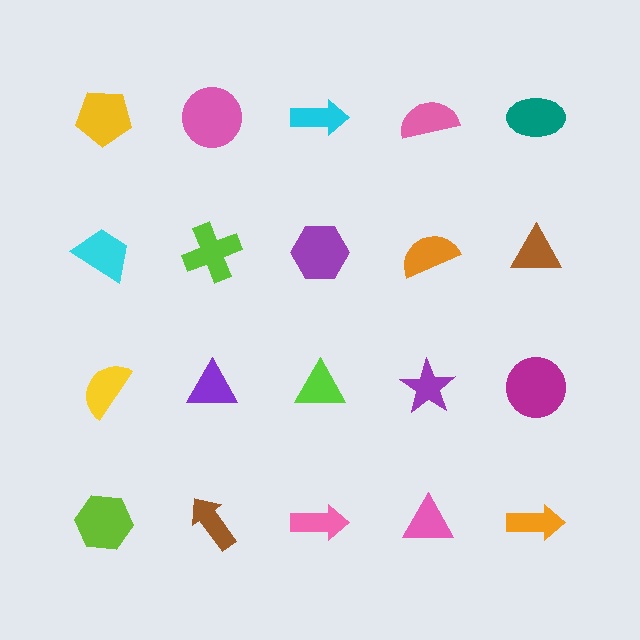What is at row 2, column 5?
A brown triangle.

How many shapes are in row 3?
5 shapes.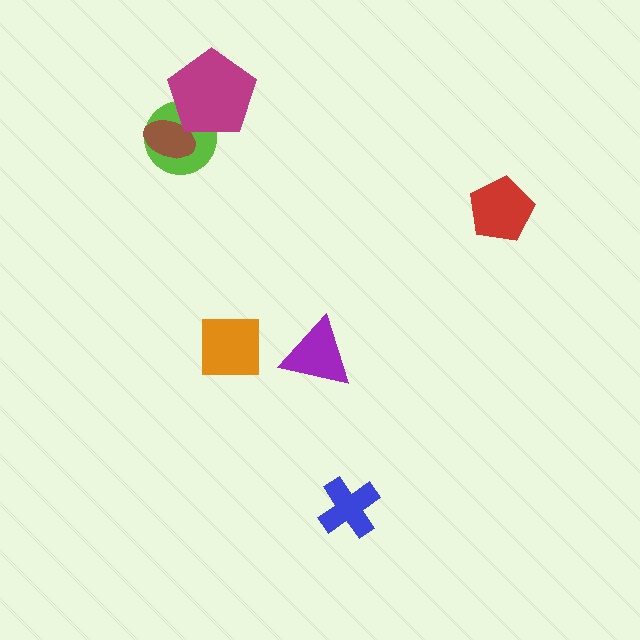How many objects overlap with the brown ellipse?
2 objects overlap with the brown ellipse.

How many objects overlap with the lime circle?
2 objects overlap with the lime circle.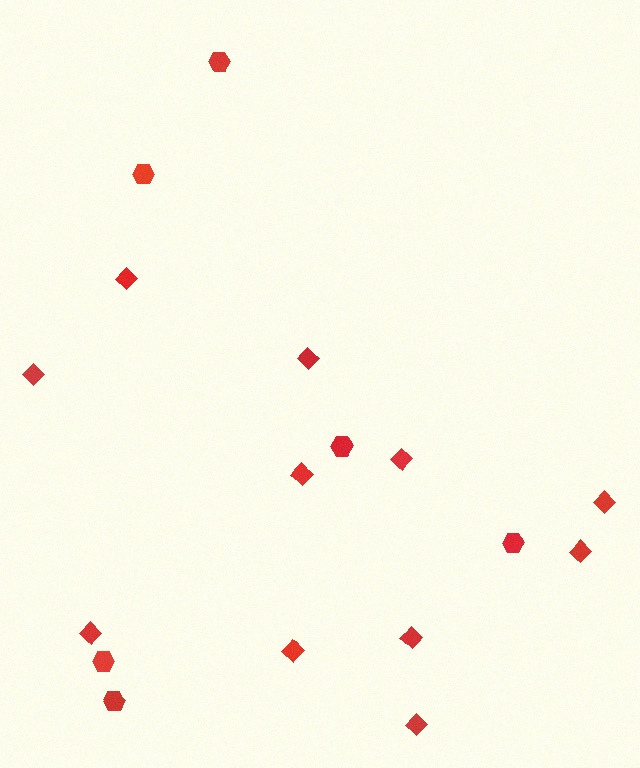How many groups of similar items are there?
There are 2 groups: one group of hexagons (6) and one group of diamonds (11).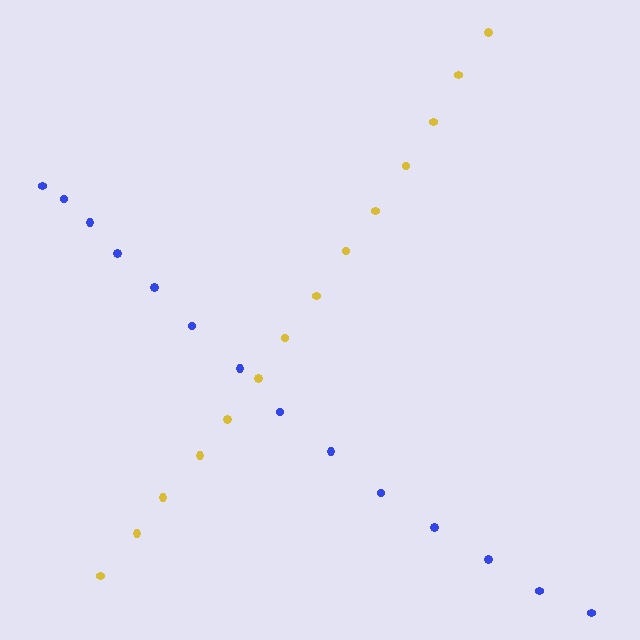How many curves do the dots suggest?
There are 2 distinct paths.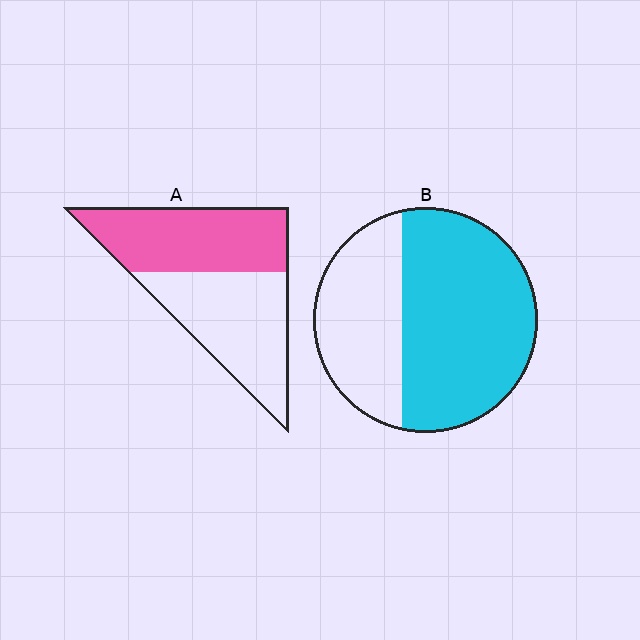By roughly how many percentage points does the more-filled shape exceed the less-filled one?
By roughly 15 percentage points (B over A).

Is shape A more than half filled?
Roughly half.